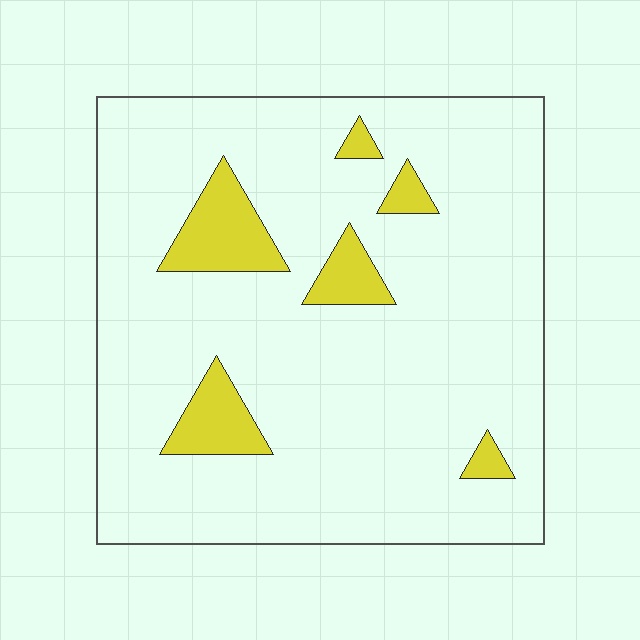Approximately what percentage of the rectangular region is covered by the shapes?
Approximately 10%.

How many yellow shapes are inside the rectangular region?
6.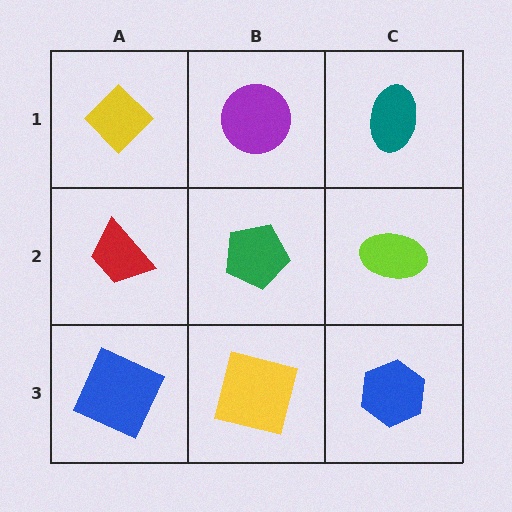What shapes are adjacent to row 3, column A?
A red trapezoid (row 2, column A), a yellow square (row 3, column B).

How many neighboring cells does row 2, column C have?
3.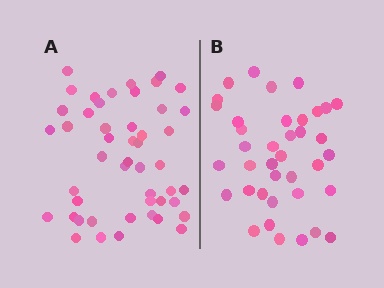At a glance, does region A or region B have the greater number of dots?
Region A (the left region) has more dots.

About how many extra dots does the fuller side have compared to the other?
Region A has roughly 10 or so more dots than region B.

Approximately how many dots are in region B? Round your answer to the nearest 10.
About 40 dots. (The exact count is 38, which rounds to 40.)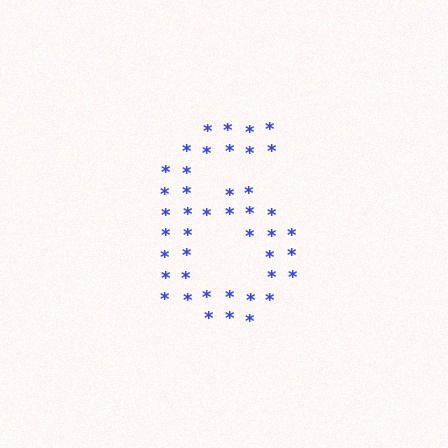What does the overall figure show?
The overall figure shows the digit 6.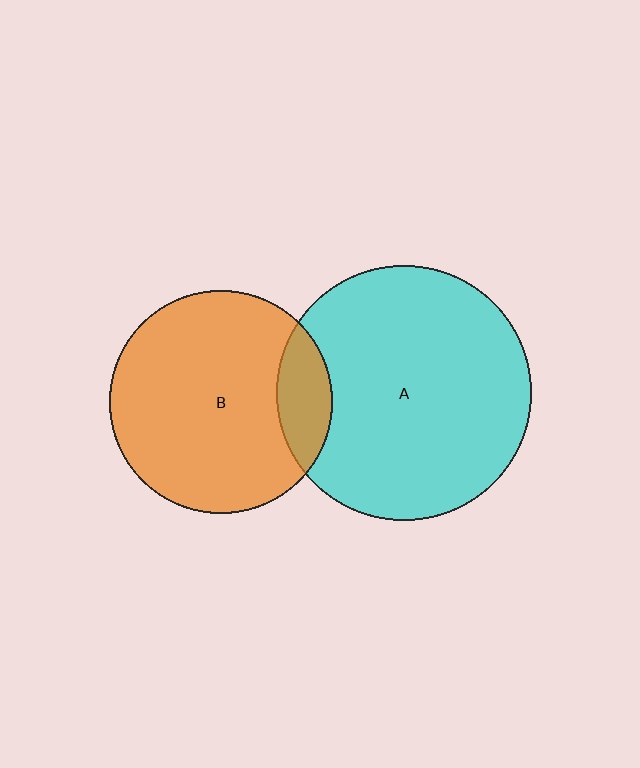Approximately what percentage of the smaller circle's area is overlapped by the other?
Approximately 15%.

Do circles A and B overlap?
Yes.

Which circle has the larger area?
Circle A (cyan).